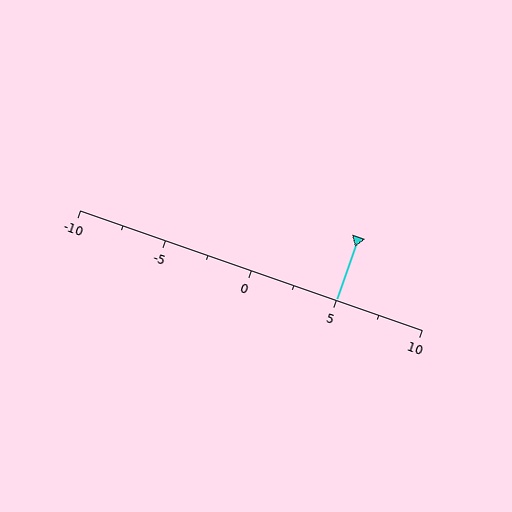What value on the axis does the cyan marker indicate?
The marker indicates approximately 5.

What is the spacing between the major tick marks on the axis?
The major ticks are spaced 5 apart.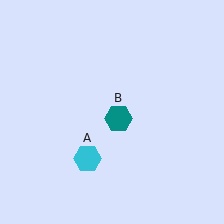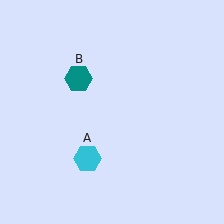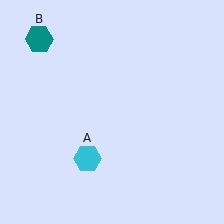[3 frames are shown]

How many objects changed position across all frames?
1 object changed position: teal hexagon (object B).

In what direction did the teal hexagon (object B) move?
The teal hexagon (object B) moved up and to the left.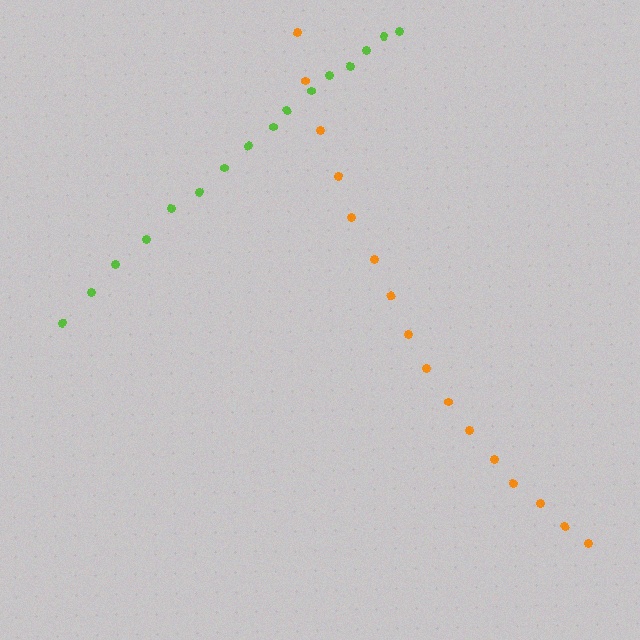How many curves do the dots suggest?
There are 2 distinct paths.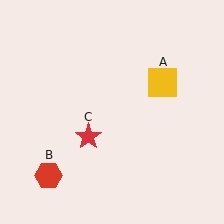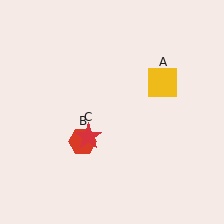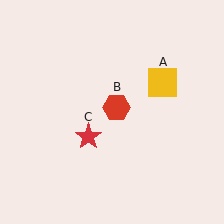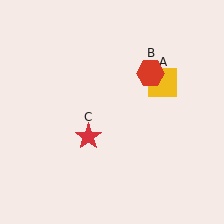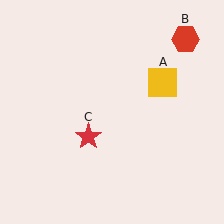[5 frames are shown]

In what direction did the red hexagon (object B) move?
The red hexagon (object B) moved up and to the right.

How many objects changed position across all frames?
1 object changed position: red hexagon (object B).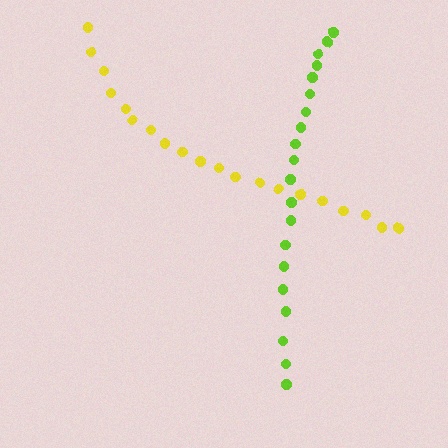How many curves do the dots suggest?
There are 2 distinct paths.